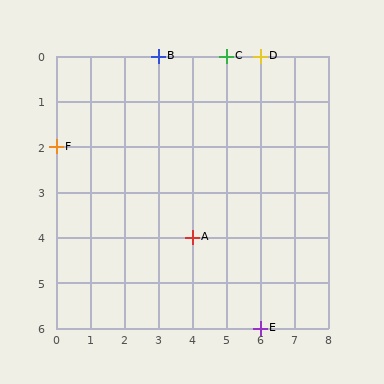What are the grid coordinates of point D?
Point D is at grid coordinates (6, 0).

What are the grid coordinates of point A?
Point A is at grid coordinates (4, 4).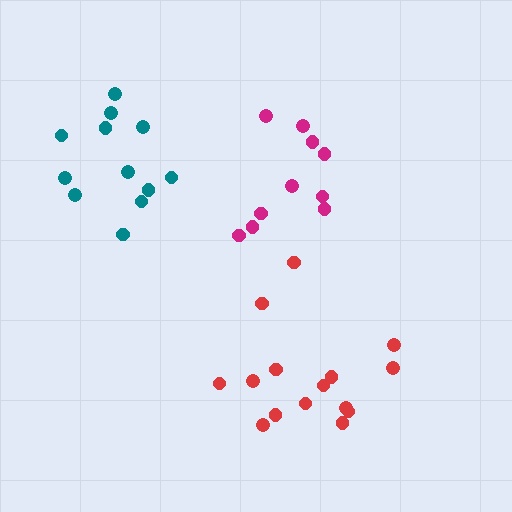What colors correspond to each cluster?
The clusters are colored: magenta, teal, red.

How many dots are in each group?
Group 1: 10 dots, Group 2: 12 dots, Group 3: 15 dots (37 total).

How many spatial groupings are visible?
There are 3 spatial groupings.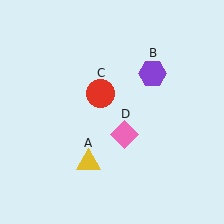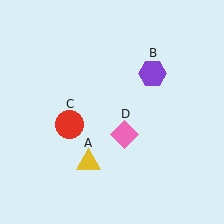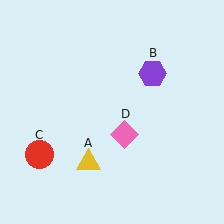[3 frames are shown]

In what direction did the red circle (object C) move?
The red circle (object C) moved down and to the left.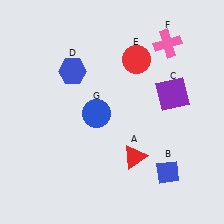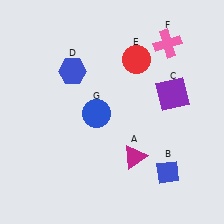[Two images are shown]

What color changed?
The triangle (A) changed from red in Image 1 to magenta in Image 2.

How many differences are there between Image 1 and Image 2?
There is 1 difference between the two images.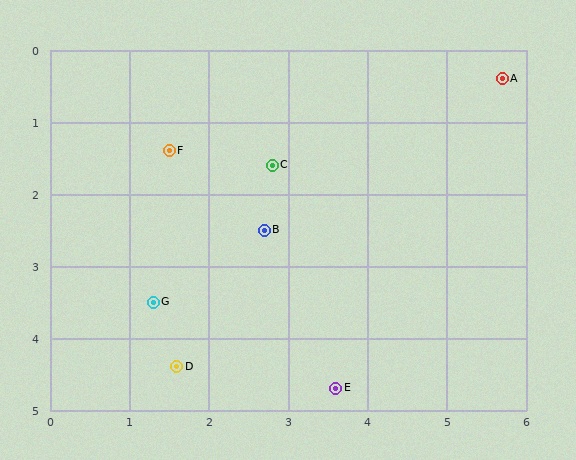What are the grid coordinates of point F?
Point F is at approximately (1.5, 1.4).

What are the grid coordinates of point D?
Point D is at approximately (1.6, 4.4).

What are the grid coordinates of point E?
Point E is at approximately (3.6, 4.7).